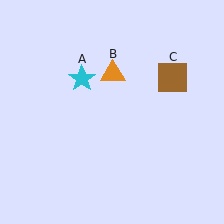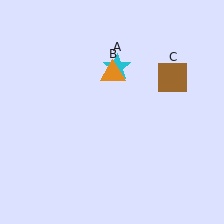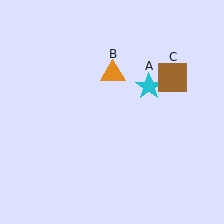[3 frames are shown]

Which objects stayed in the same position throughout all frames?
Orange triangle (object B) and brown square (object C) remained stationary.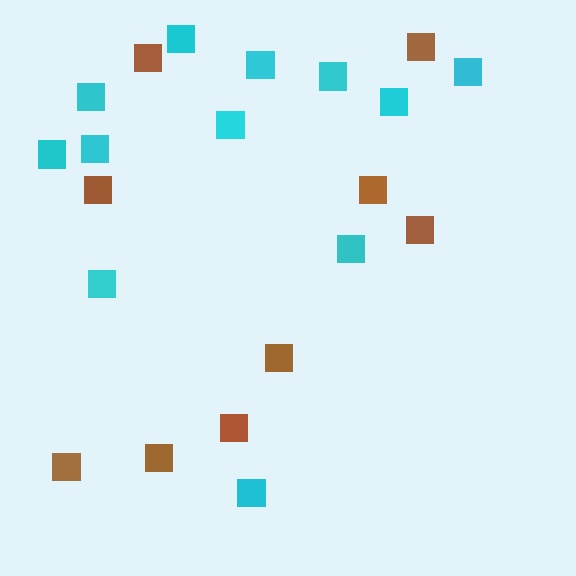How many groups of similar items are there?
There are 2 groups: one group of cyan squares (12) and one group of brown squares (9).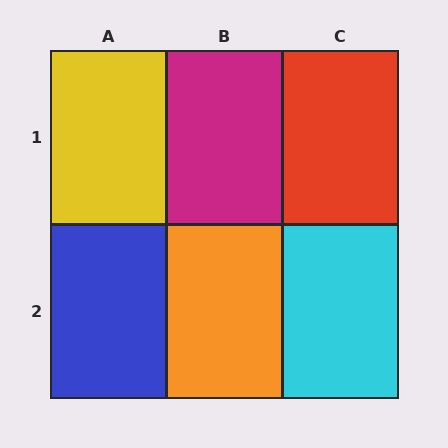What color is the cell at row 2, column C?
Cyan.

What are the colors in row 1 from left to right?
Yellow, magenta, red.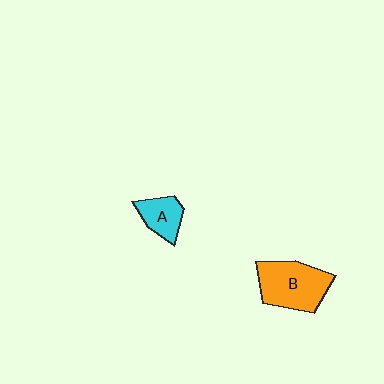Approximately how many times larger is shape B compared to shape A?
Approximately 2.0 times.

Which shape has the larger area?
Shape B (orange).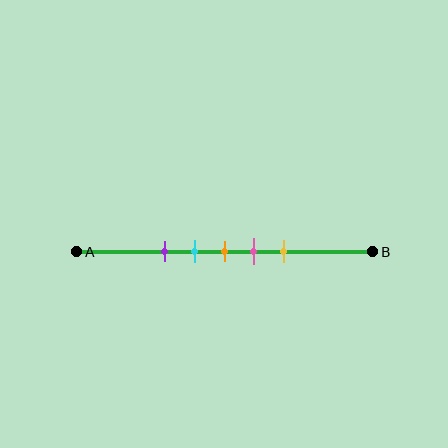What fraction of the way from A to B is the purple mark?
The purple mark is approximately 30% (0.3) of the way from A to B.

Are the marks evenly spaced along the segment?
Yes, the marks are approximately evenly spaced.